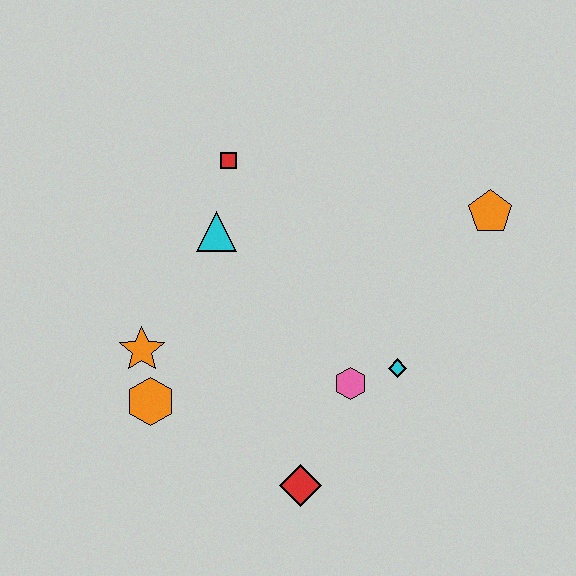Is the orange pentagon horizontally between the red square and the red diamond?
No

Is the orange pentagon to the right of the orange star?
Yes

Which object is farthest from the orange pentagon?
The orange hexagon is farthest from the orange pentagon.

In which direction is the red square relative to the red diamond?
The red square is above the red diamond.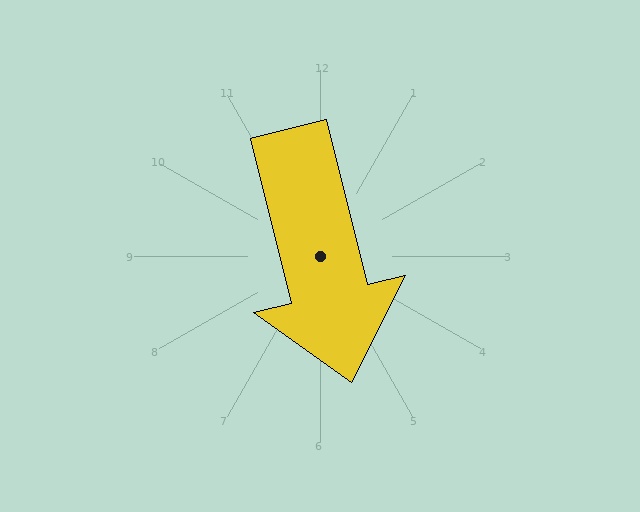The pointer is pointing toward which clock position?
Roughly 6 o'clock.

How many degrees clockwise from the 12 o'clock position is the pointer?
Approximately 166 degrees.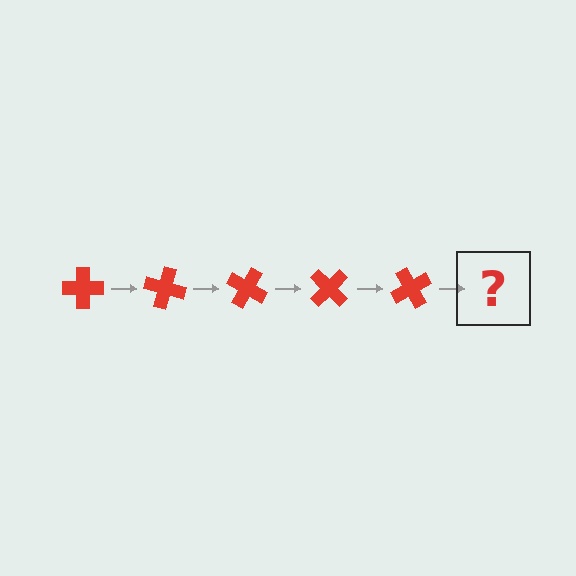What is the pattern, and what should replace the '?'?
The pattern is that the cross rotates 15 degrees each step. The '?' should be a red cross rotated 75 degrees.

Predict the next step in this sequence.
The next step is a red cross rotated 75 degrees.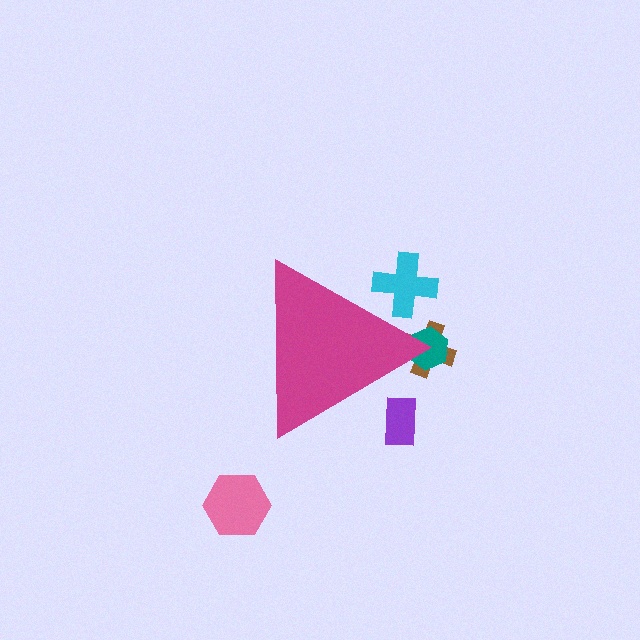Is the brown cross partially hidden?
Yes, the brown cross is partially hidden behind the magenta triangle.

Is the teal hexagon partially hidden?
Yes, the teal hexagon is partially hidden behind the magenta triangle.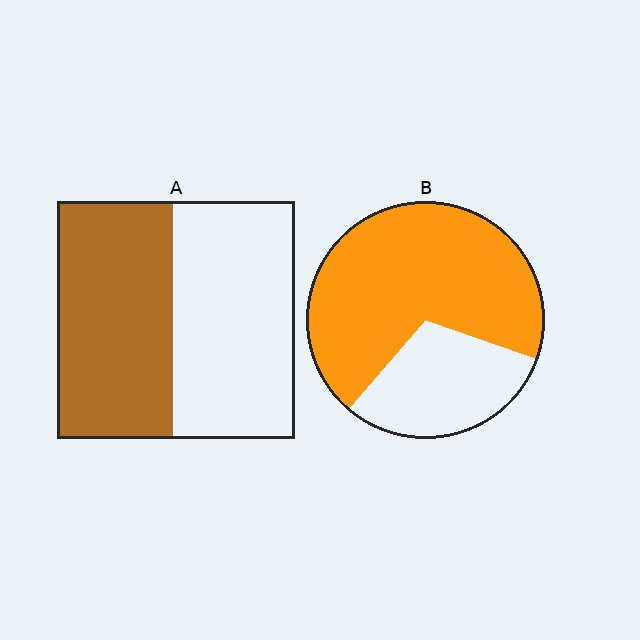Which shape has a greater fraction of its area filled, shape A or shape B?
Shape B.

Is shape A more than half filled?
Roughly half.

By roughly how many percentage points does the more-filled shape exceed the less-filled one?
By roughly 20 percentage points (B over A).